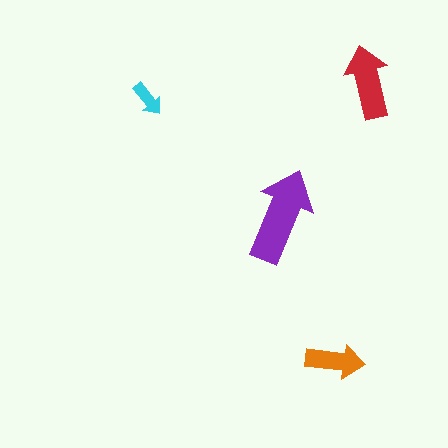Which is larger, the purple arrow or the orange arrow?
The purple one.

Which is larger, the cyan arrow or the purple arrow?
The purple one.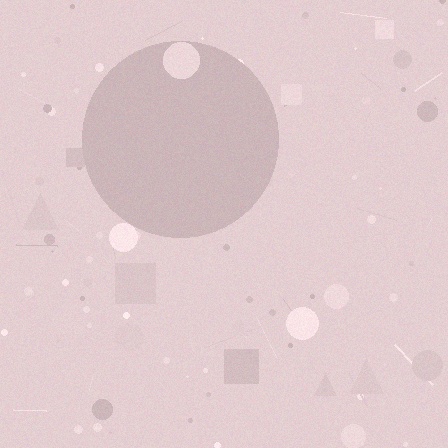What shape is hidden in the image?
A circle is hidden in the image.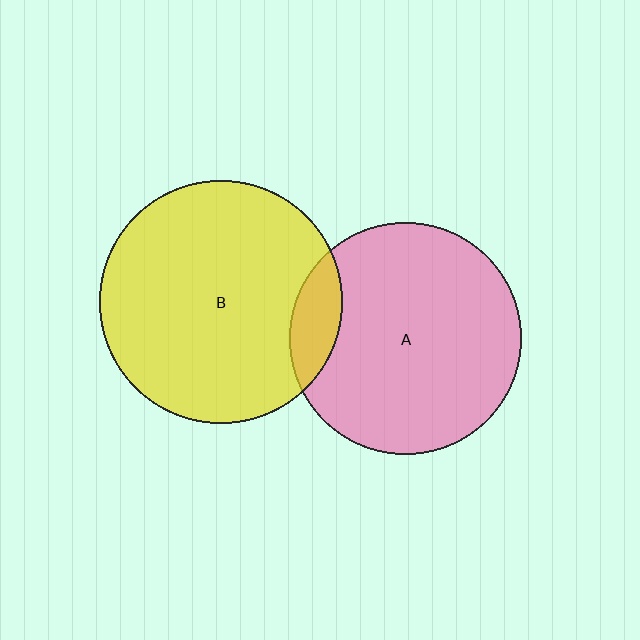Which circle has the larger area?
Circle B (yellow).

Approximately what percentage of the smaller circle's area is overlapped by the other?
Approximately 10%.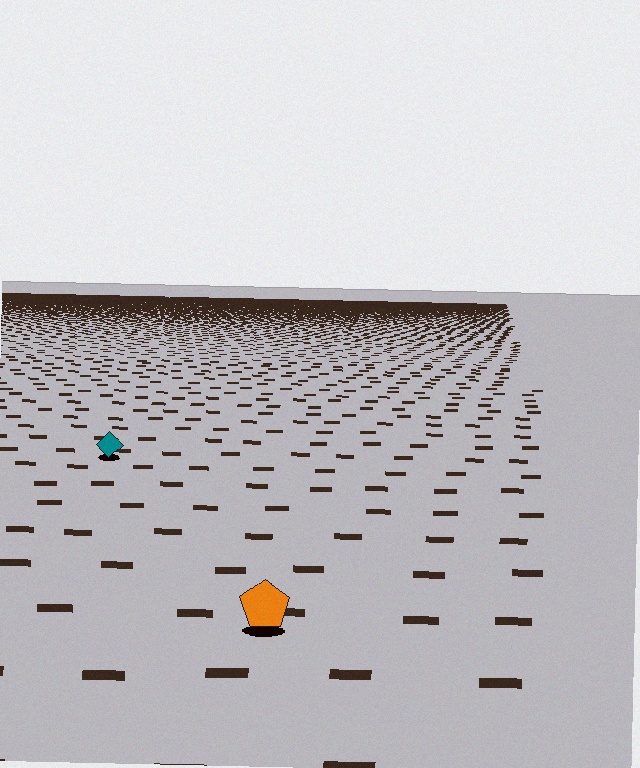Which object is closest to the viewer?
The orange pentagon is closest. The texture marks near it are larger and more spread out.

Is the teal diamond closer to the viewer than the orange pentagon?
No. The orange pentagon is closer — you can tell from the texture gradient: the ground texture is coarser near it.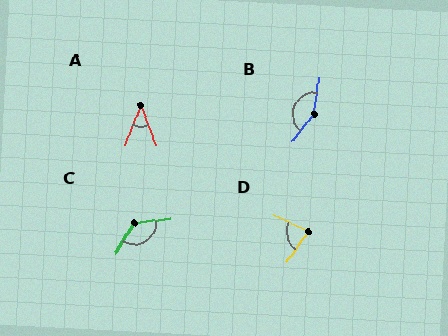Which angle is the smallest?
A, at approximately 42 degrees.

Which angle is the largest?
B, at approximately 149 degrees.